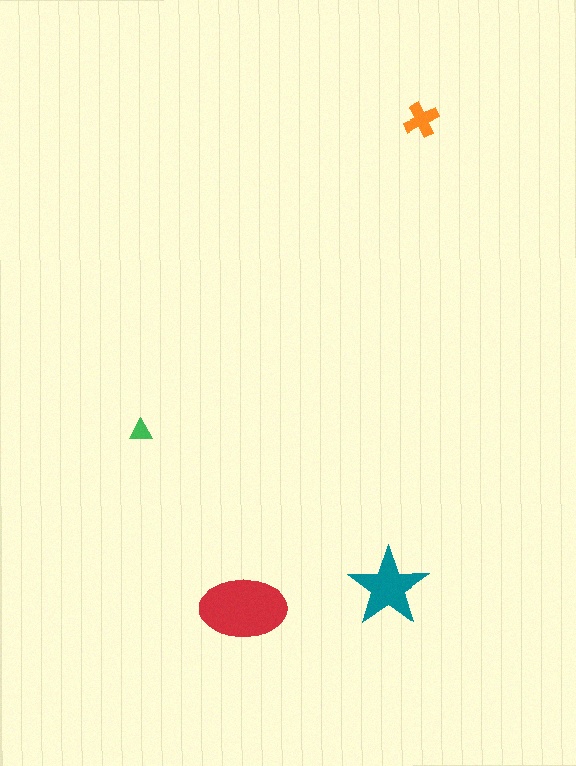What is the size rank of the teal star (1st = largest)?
2nd.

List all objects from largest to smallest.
The red ellipse, the teal star, the orange cross, the green triangle.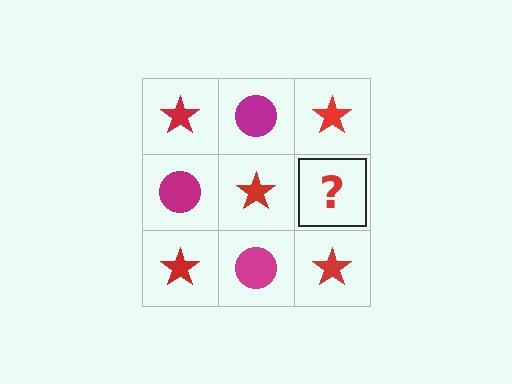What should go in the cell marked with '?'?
The missing cell should contain a magenta circle.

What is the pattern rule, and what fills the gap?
The rule is that it alternates red star and magenta circle in a checkerboard pattern. The gap should be filled with a magenta circle.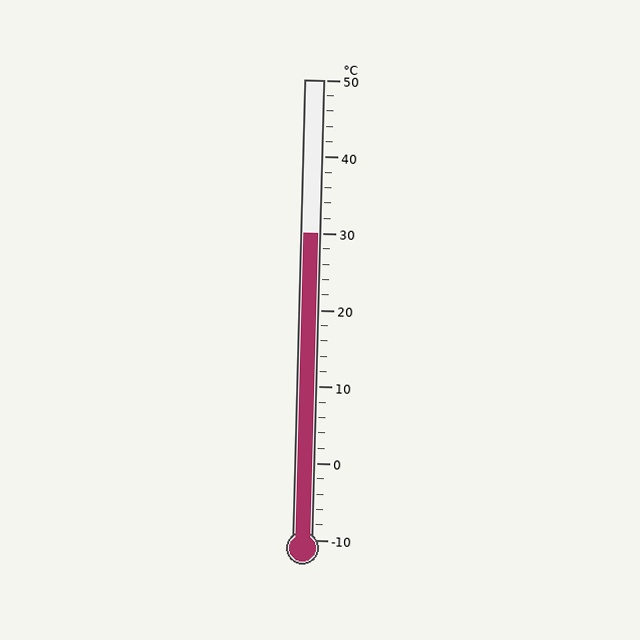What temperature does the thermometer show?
The thermometer shows approximately 30°C.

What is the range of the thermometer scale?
The thermometer scale ranges from -10°C to 50°C.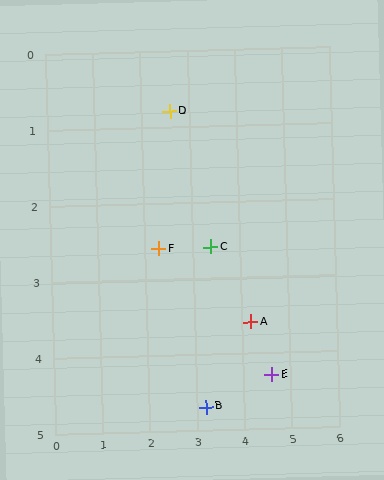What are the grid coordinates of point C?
Point C is at approximately (3.4, 2.6).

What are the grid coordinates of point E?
Point E is at approximately (4.6, 4.3).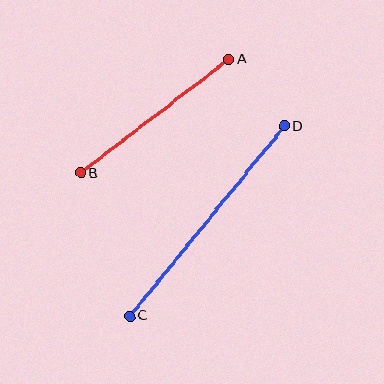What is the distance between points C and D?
The distance is approximately 245 pixels.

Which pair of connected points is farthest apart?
Points C and D are farthest apart.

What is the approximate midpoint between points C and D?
The midpoint is at approximately (207, 221) pixels.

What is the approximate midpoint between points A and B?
The midpoint is at approximately (155, 116) pixels.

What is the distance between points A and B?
The distance is approximately 187 pixels.